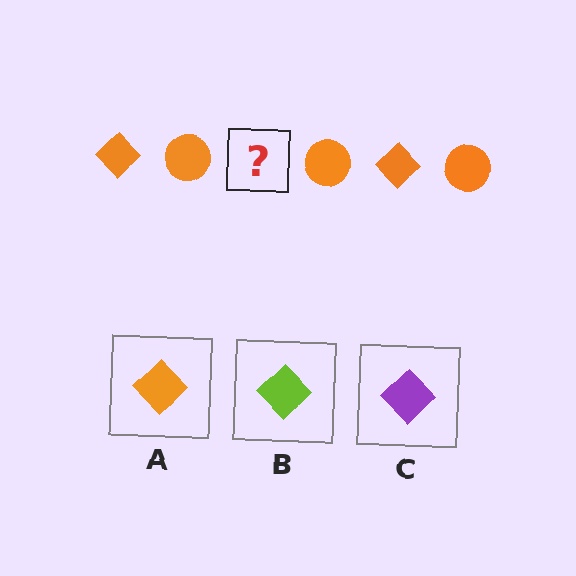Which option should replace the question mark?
Option A.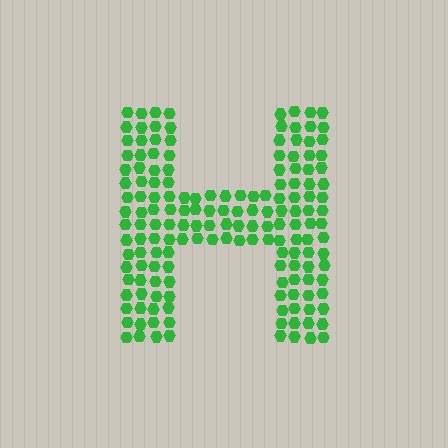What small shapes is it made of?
It is made of small hexagons.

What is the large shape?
The large shape is the letter H.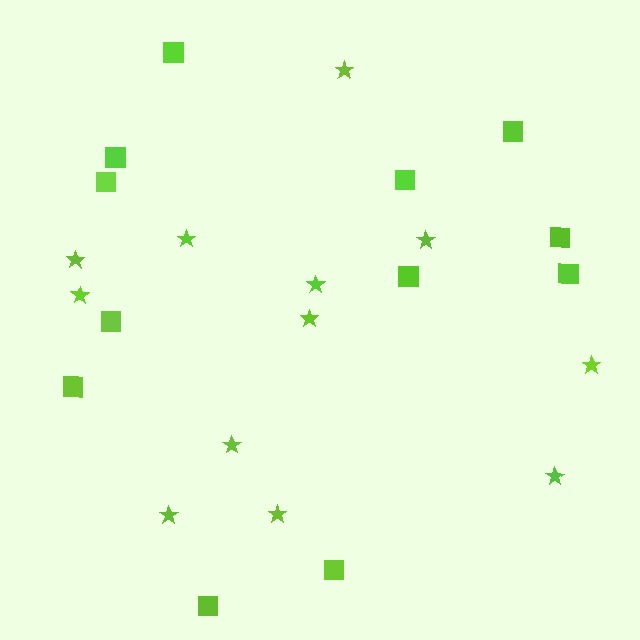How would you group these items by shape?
There are 2 groups: one group of squares (12) and one group of stars (12).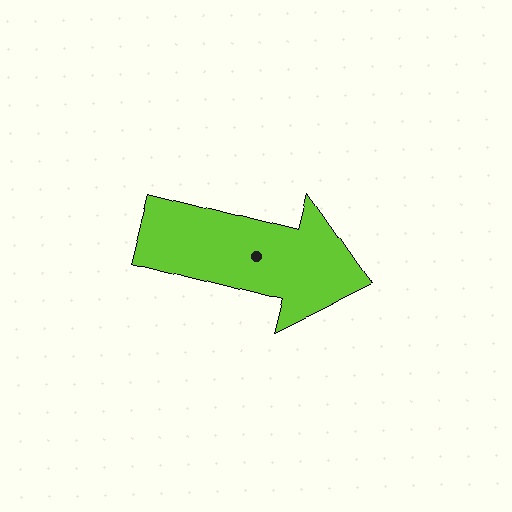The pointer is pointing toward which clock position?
Roughly 3 o'clock.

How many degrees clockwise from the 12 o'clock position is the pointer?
Approximately 105 degrees.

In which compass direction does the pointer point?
East.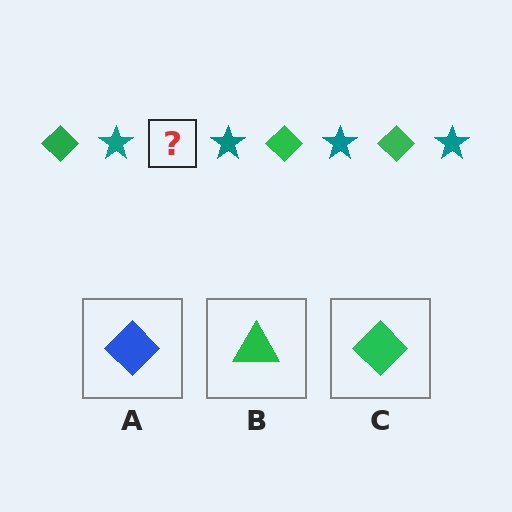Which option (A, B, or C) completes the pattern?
C.